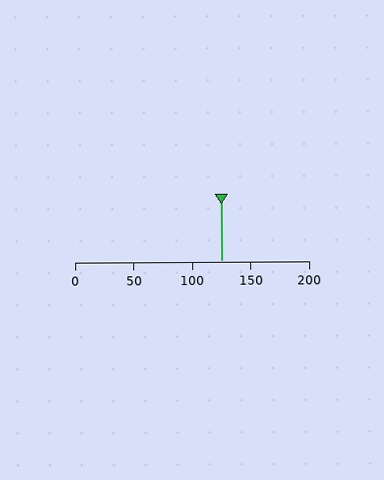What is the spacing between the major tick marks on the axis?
The major ticks are spaced 50 apart.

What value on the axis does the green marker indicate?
The marker indicates approximately 125.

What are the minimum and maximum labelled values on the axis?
The axis runs from 0 to 200.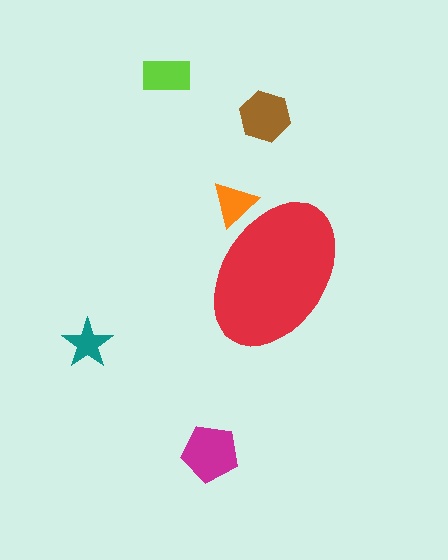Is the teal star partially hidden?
No, the teal star is fully visible.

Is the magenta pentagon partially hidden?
No, the magenta pentagon is fully visible.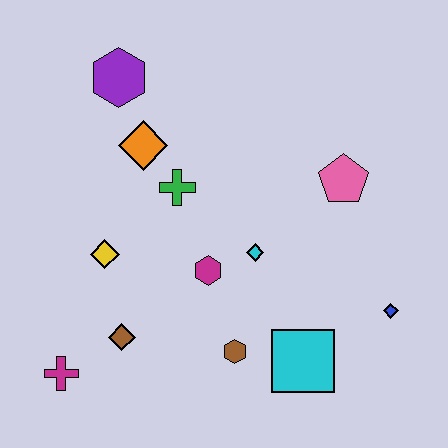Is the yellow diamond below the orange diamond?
Yes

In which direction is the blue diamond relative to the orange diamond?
The blue diamond is to the right of the orange diamond.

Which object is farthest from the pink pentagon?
The magenta cross is farthest from the pink pentagon.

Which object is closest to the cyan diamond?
The magenta hexagon is closest to the cyan diamond.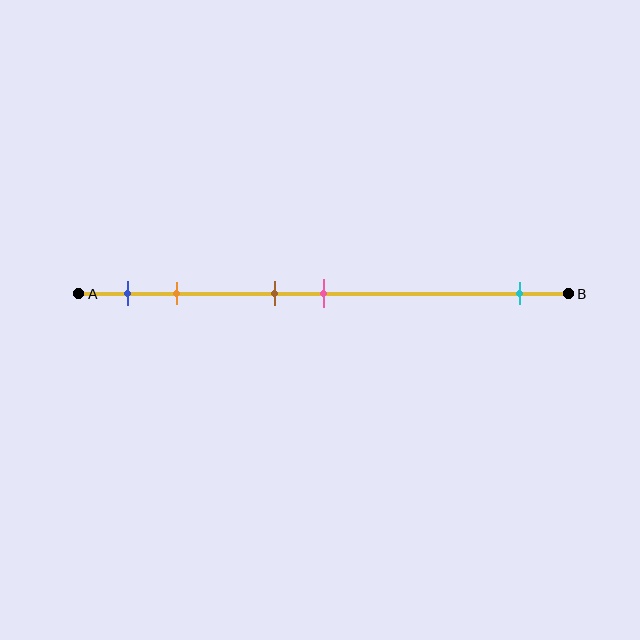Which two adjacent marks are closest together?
The brown and pink marks are the closest adjacent pair.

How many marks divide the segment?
There are 5 marks dividing the segment.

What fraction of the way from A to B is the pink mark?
The pink mark is approximately 50% (0.5) of the way from A to B.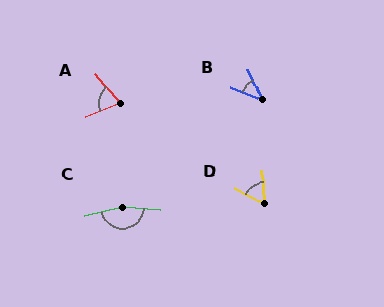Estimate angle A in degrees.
Approximately 73 degrees.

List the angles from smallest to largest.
B (44°), D (60°), A (73°), C (162°).